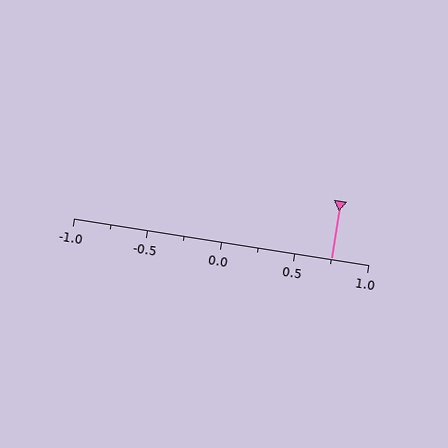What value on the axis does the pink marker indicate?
The marker indicates approximately 0.75.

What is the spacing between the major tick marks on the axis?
The major ticks are spaced 0.5 apart.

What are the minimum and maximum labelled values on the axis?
The axis runs from -1.0 to 1.0.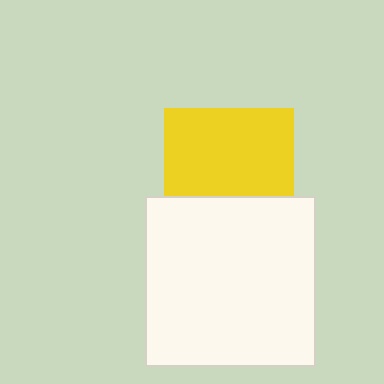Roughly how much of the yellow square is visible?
Most of it is visible (roughly 68%).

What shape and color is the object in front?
The object in front is a white square.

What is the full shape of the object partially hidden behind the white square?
The partially hidden object is a yellow square.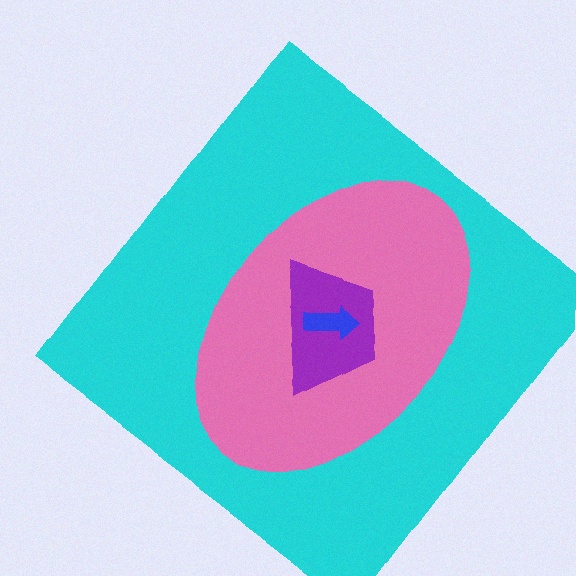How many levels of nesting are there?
4.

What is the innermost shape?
The blue arrow.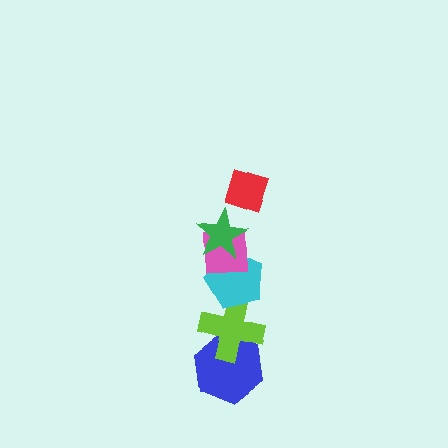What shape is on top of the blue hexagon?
The lime cross is on top of the blue hexagon.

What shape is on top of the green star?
The red diamond is on top of the green star.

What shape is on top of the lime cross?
The cyan pentagon is on top of the lime cross.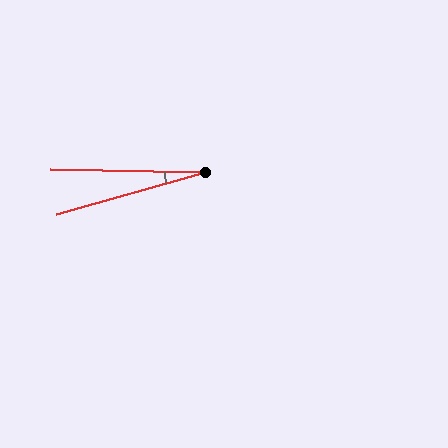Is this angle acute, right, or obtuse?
It is acute.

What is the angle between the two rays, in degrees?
Approximately 17 degrees.